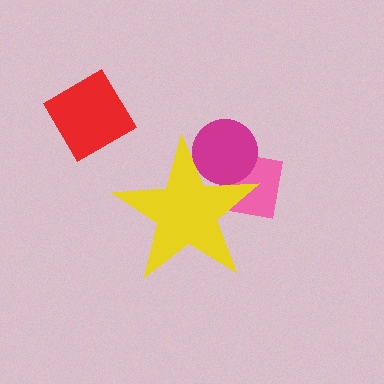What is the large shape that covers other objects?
A yellow star.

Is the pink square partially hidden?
Yes, the pink square is partially hidden behind the yellow star.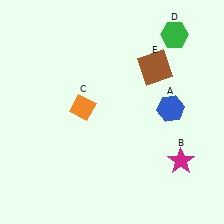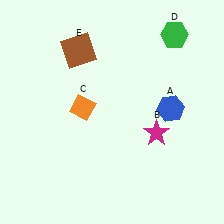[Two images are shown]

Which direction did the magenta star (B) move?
The magenta star (B) moved up.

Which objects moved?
The objects that moved are: the magenta star (B), the brown square (E).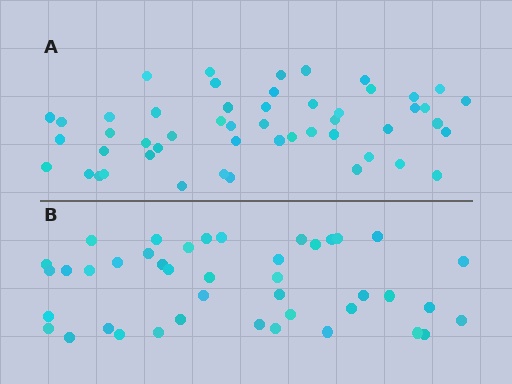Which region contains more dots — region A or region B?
Region A (the top region) has more dots.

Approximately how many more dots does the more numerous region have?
Region A has roughly 8 or so more dots than region B.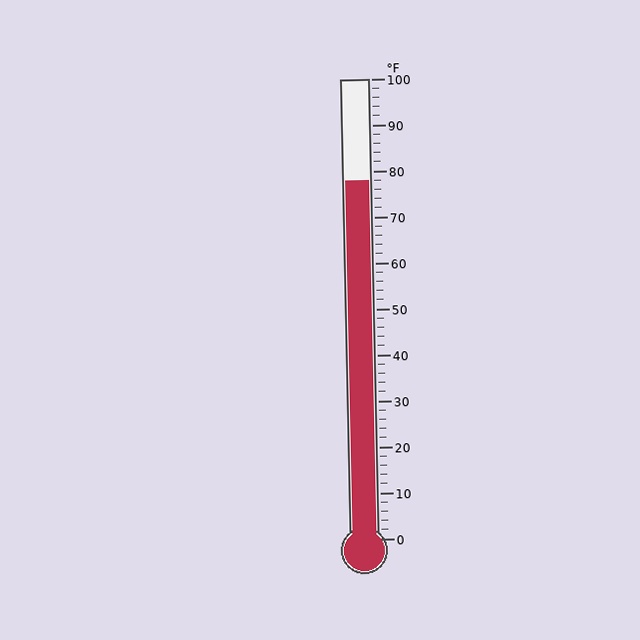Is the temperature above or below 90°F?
The temperature is below 90°F.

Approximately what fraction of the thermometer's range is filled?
The thermometer is filled to approximately 80% of its range.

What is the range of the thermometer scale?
The thermometer scale ranges from 0°F to 100°F.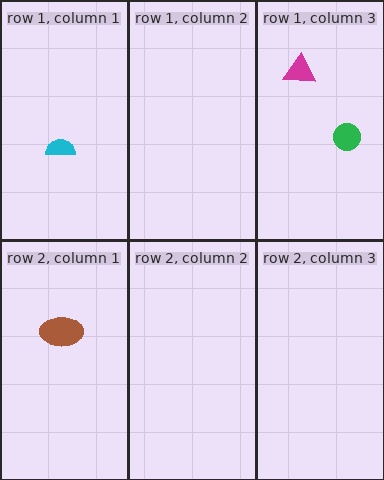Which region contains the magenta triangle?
The row 1, column 3 region.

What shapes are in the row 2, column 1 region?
The brown ellipse.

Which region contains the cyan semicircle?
The row 1, column 1 region.